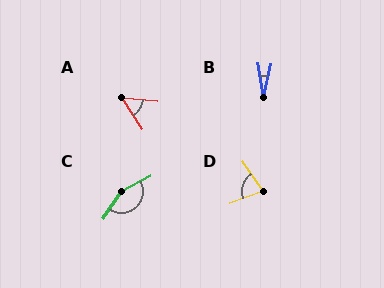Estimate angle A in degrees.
Approximately 51 degrees.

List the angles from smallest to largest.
B (21°), A (51°), D (76°), C (151°).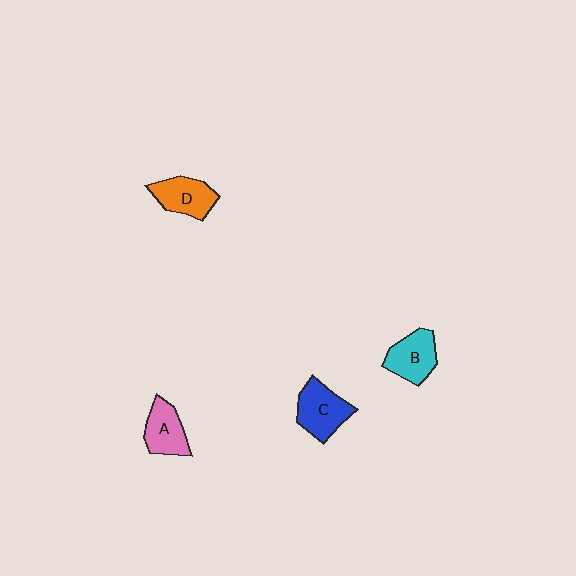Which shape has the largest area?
Shape C (blue).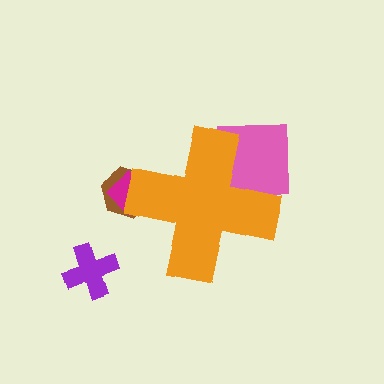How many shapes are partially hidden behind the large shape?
3 shapes are partially hidden.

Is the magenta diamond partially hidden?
Yes, the magenta diamond is partially hidden behind the orange cross.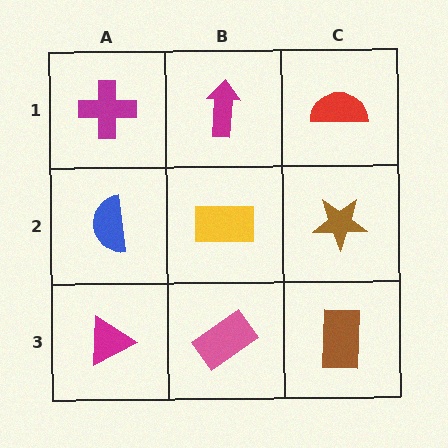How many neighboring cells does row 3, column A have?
2.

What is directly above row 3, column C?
A brown star.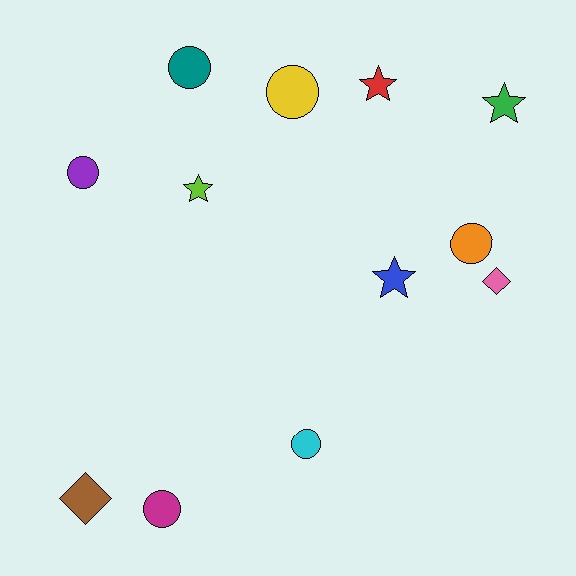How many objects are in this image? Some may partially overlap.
There are 12 objects.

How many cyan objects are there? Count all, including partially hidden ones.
There is 1 cyan object.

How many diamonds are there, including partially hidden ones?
There are 2 diamonds.